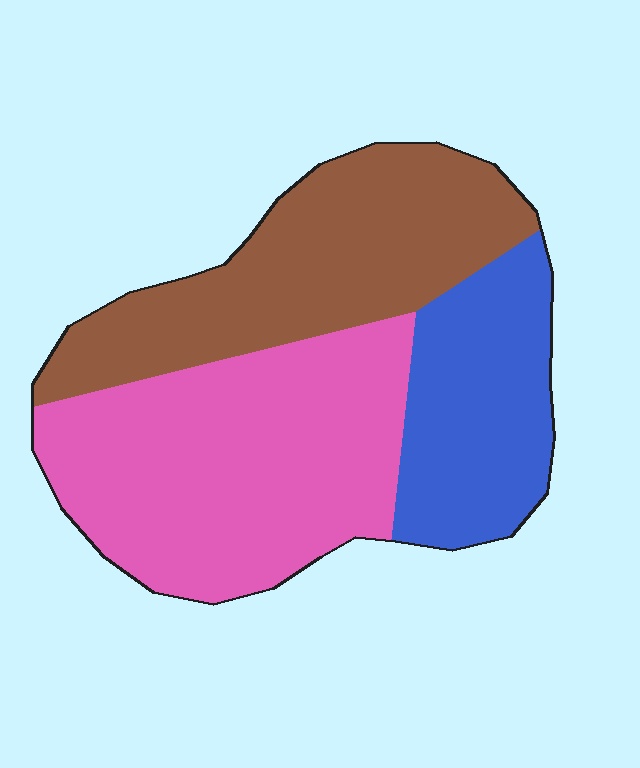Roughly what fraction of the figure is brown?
Brown covers 34% of the figure.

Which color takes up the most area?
Pink, at roughly 45%.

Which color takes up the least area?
Blue, at roughly 25%.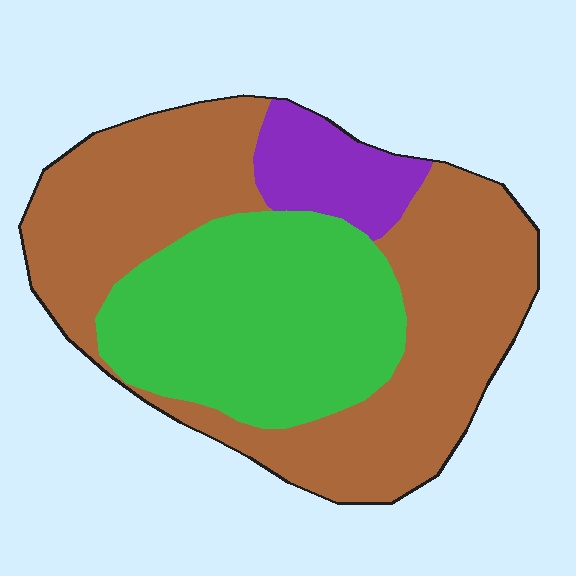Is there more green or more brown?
Brown.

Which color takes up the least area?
Purple, at roughly 10%.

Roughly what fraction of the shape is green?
Green takes up about one third (1/3) of the shape.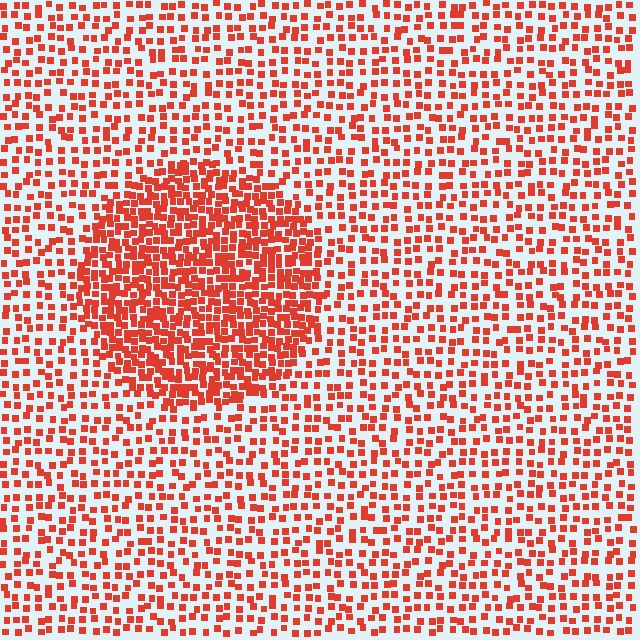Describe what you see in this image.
The image contains small red elements arranged at two different densities. A circle-shaped region is visible where the elements are more densely packed than the surrounding area.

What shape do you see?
I see a circle.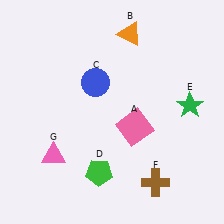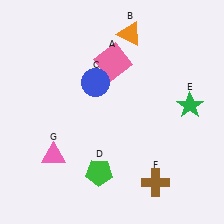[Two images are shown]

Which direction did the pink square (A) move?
The pink square (A) moved up.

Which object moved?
The pink square (A) moved up.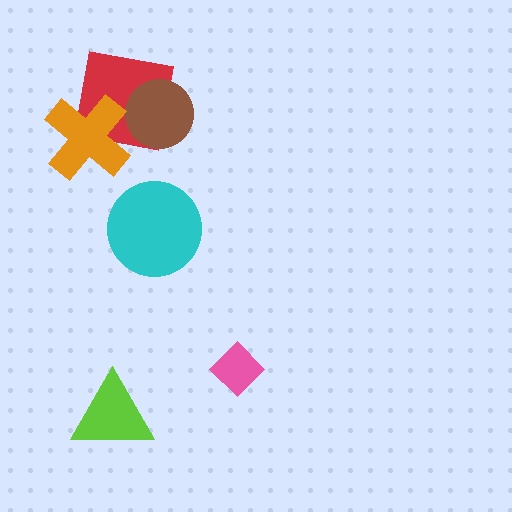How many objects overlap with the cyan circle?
0 objects overlap with the cyan circle.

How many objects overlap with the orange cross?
1 object overlaps with the orange cross.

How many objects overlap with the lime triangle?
0 objects overlap with the lime triangle.